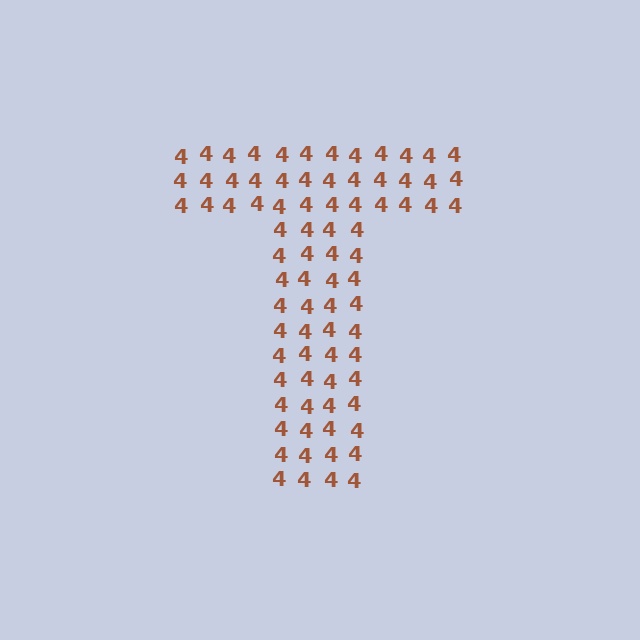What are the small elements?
The small elements are digit 4's.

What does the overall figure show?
The overall figure shows the letter T.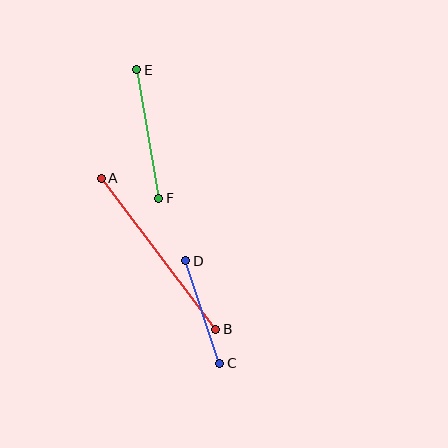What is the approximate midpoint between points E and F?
The midpoint is at approximately (148, 134) pixels.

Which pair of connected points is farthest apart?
Points A and B are farthest apart.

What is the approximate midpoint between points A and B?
The midpoint is at approximately (158, 254) pixels.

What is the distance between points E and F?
The distance is approximately 131 pixels.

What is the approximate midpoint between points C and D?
The midpoint is at approximately (203, 312) pixels.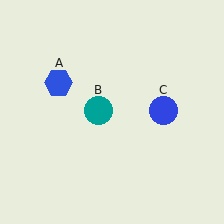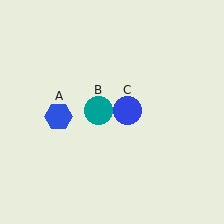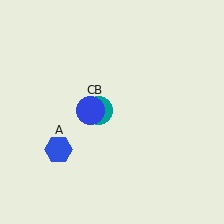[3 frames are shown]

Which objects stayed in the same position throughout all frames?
Teal circle (object B) remained stationary.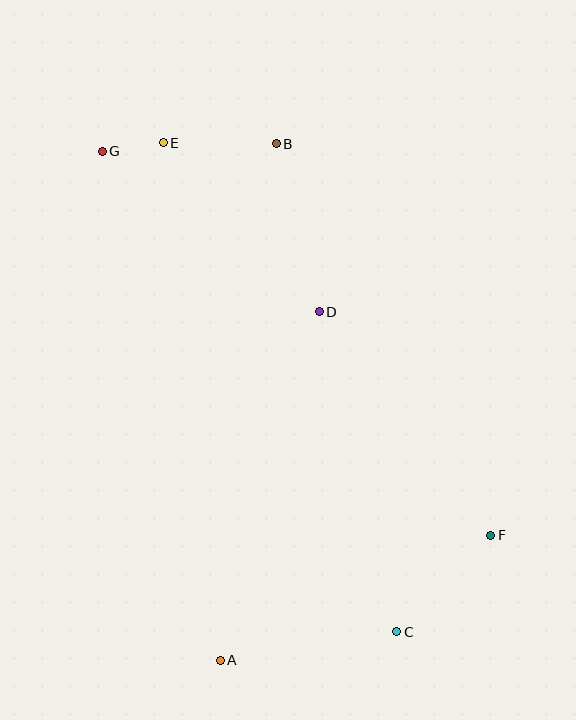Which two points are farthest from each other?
Points C and G are farthest from each other.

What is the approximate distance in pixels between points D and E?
The distance between D and E is approximately 230 pixels.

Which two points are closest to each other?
Points E and G are closest to each other.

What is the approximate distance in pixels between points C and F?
The distance between C and F is approximately 135 pixels.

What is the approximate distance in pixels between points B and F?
The distance between B and F is approximately 446 pixels.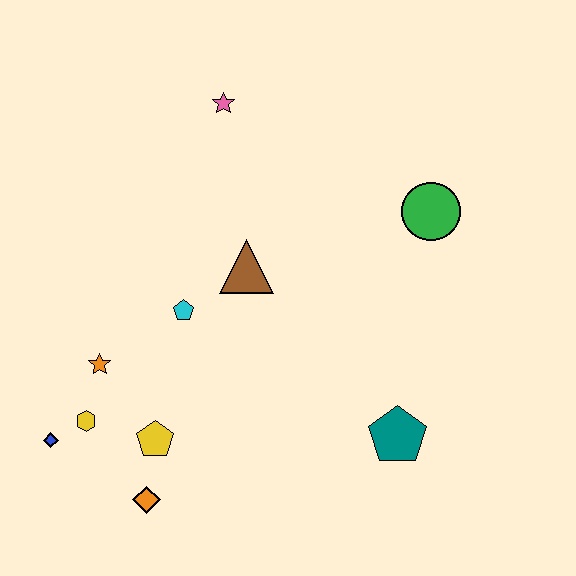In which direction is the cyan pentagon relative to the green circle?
The cyan pentagon is to the left of the green circle.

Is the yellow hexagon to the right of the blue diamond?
Yes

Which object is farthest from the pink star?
The orange diamond is farthest from the pink star.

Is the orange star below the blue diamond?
No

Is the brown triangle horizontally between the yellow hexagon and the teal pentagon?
Yes